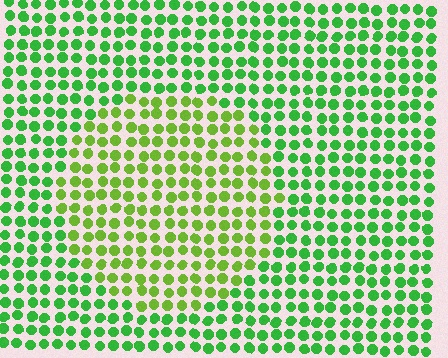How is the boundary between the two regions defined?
The boundary is defined purely by a slight shift in hue (about 31 degrees). Spacing, size, and orientation are identical on both sides.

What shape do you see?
I see a circle.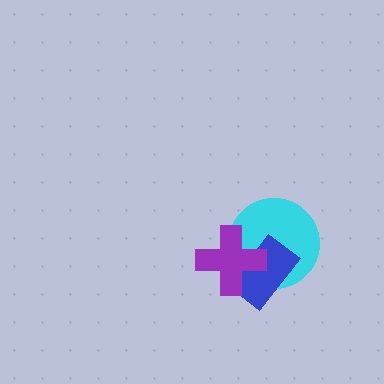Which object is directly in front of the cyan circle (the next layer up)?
The blue rectangle is directly in front of the cyan circle.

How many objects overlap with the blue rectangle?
2 objects overlap with the blue rectangle.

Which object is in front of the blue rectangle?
The purple cross is in front of the blue rectangle.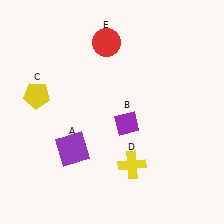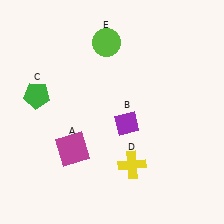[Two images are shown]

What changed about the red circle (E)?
In Image 1, E is red. In Image 2, it changed to lime.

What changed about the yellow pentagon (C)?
In Image 1, C is yellow. In Image 2, it changed to green.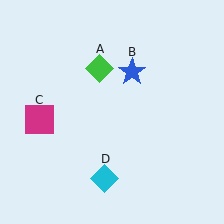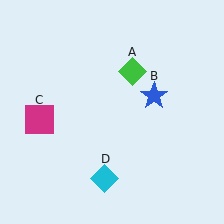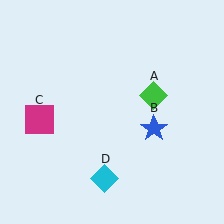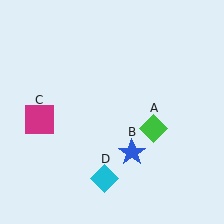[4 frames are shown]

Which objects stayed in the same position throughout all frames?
Magenta square (object C) and cyan diamond (object D) remained stationary.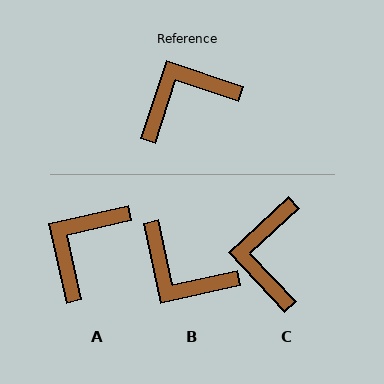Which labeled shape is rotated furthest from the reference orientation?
B, about 120 degrees away.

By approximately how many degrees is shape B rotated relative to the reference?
Approximately 120 degrees counter-clockwise.